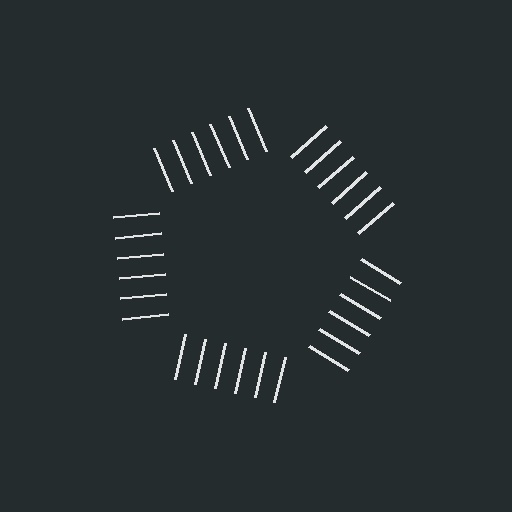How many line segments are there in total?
30 — 6 along each of the 5 edges.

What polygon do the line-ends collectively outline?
An illusory pentagon — the line segments terminate on its edges but no continuous stroke is drawn.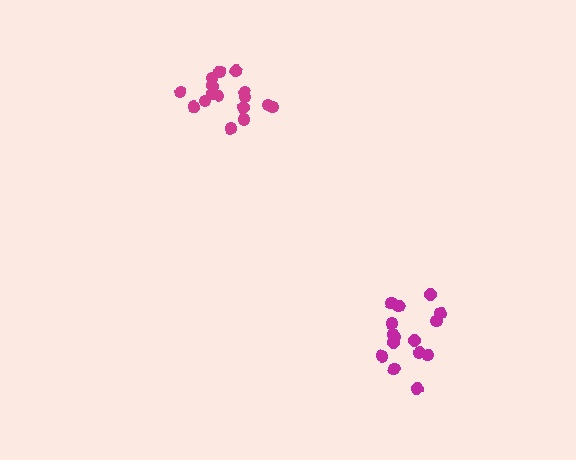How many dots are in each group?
Group 1: 16 dots, Group 2: 15 dots (31 total).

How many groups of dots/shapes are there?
There are 2 groups.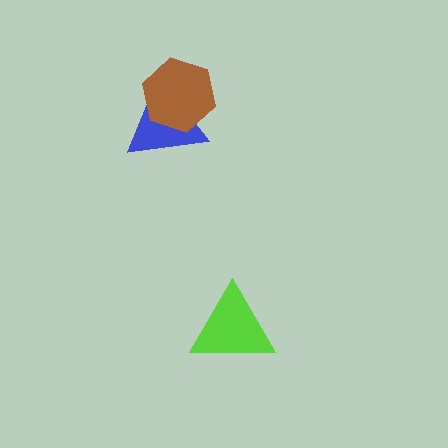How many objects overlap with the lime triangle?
0 objects overlap with the lime triangle.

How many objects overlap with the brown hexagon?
1 object overlaps with the brown hexagon.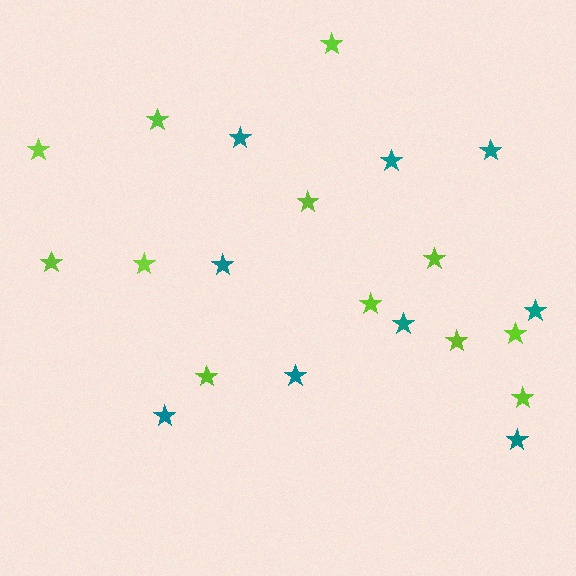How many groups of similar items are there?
There are 2 groups: one group of lime stars (12) and one group of teal stars (9).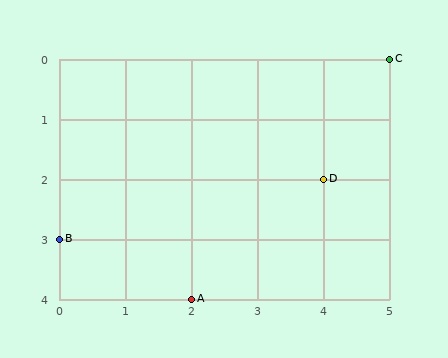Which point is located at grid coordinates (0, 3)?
Point B is at (0, 3).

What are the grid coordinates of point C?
Point C is at grid coordinates (5, 0).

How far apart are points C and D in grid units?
Points C and D are 1 column and 2 rows apart (about 2.2 grid units diagonally).